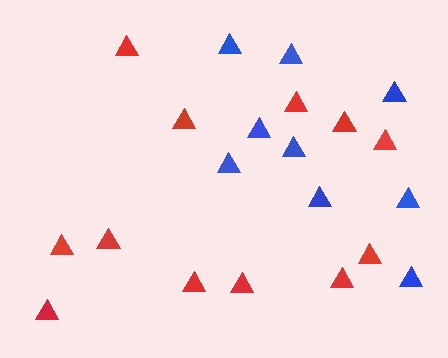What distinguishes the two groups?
There are 2 groups: one group of blue triangles (9) and one group of red triangles (12).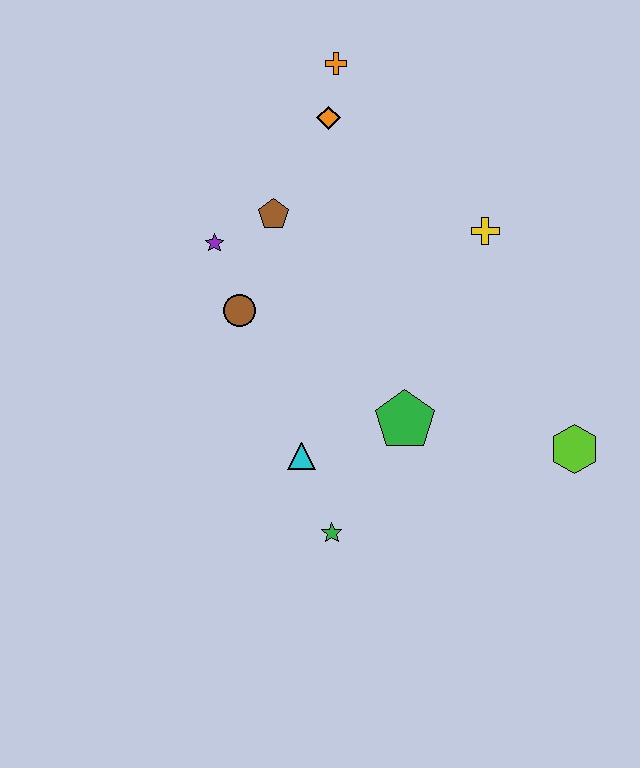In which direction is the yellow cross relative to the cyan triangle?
The yellow cross is above the cyan triangle.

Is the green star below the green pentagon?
Yes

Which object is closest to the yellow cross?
The orange diamond is closest to the yellow cross.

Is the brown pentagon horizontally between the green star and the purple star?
Yes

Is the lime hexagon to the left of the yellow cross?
No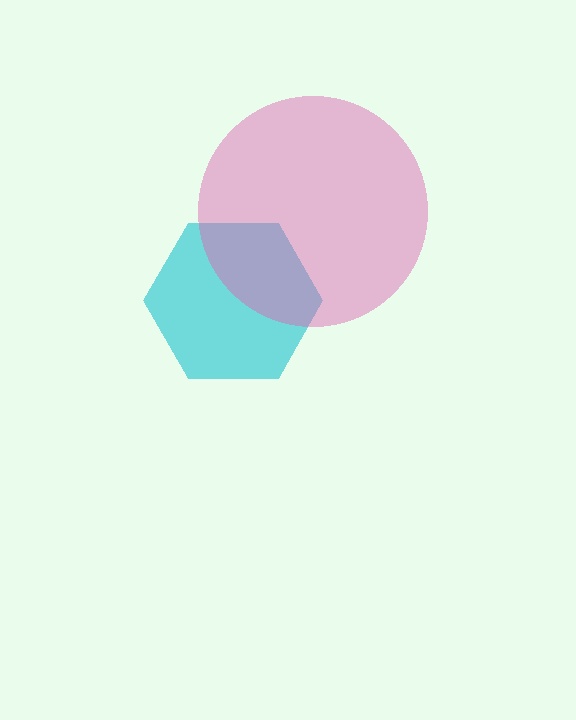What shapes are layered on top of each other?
The layered shapes are: a cyan hexagon, a pink circle.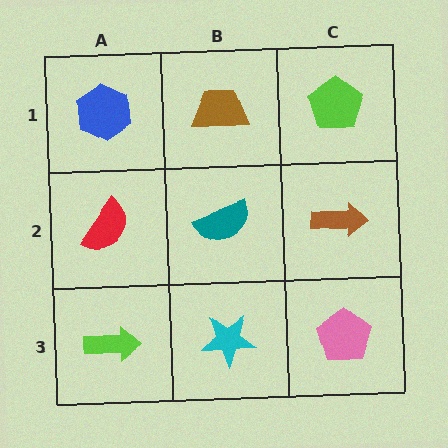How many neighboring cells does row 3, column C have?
2.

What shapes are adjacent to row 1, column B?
A teal semicircle (row 2, column B), a blue hexagon (row 1, column A), a lime pentagon (row 1, column C).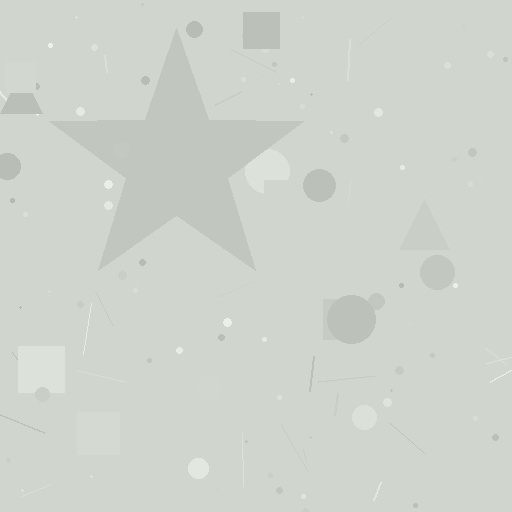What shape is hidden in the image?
A star is hidden in the image.